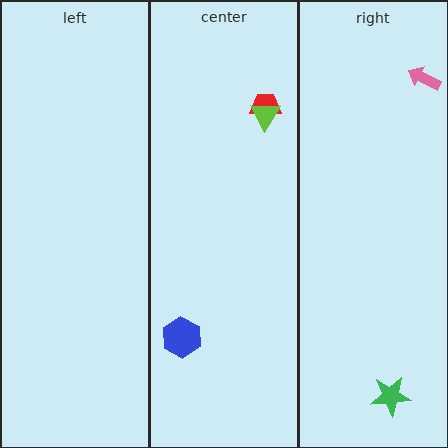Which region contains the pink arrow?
The right region.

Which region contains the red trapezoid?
The center region.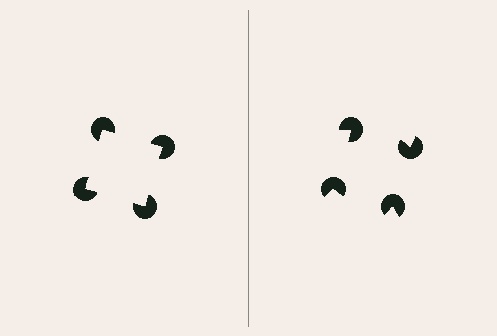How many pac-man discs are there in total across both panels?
8 — 4 on each side.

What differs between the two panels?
The pac-man discs are positioned identically on both sides; only the wedge orientations differ. On the left they align to a square; on the right they are misaligned.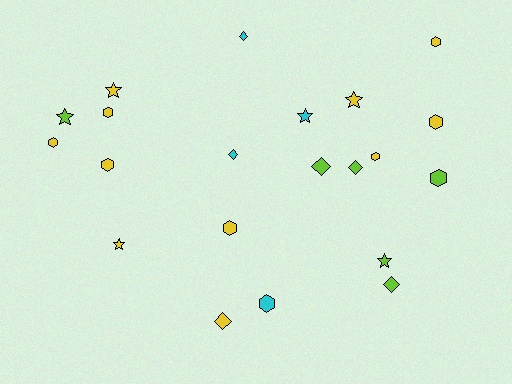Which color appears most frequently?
Yellow, with 11 objects.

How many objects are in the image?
There are 21 objects.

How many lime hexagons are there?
There is 1 lime hexagon.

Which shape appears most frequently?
Hexagon, with 9 objects.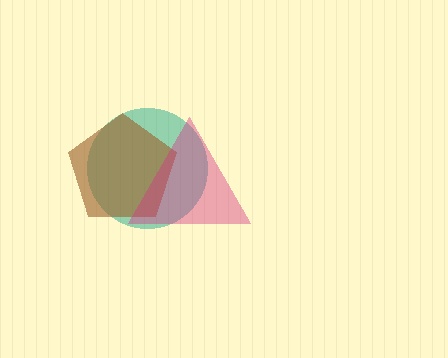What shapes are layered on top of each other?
The layered shapes are: a teal circle, a brown pentagon, a magenta triangle.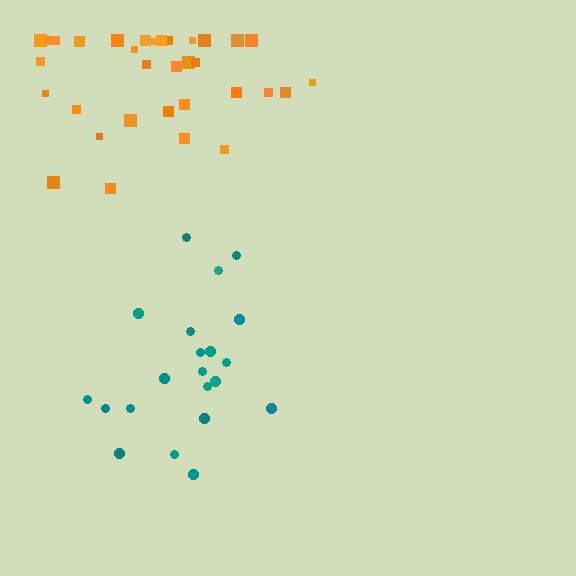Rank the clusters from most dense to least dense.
teal, orange.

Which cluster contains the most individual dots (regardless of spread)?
Orange (34).